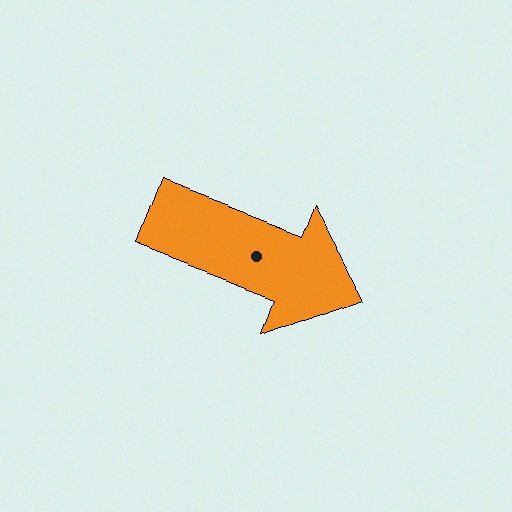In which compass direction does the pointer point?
East.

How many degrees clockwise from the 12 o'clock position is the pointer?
Approximately 111 degrees.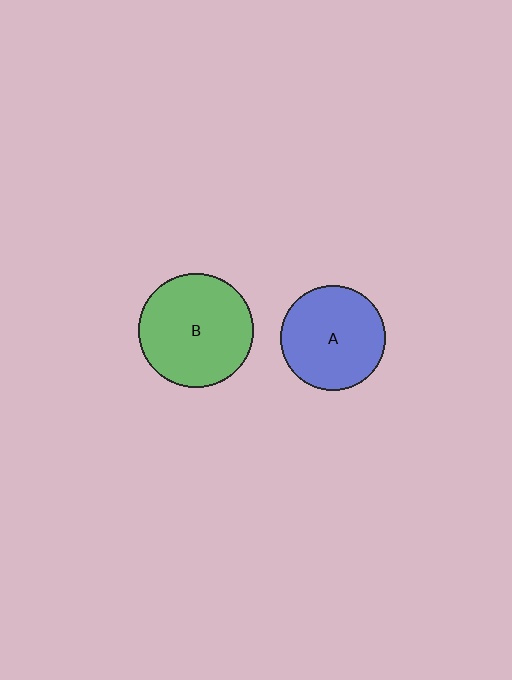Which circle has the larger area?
Circle B (green).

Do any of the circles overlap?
No, none of the circles overlap.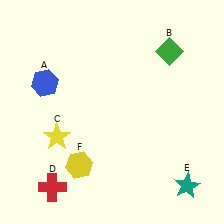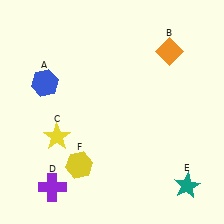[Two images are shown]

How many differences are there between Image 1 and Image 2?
There are 2 differences between the two images.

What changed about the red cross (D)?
In Image 1, D is red. In Image 2, it changed to purple.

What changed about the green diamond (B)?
In Image 1, B is green. In Image 2, it changed to orange.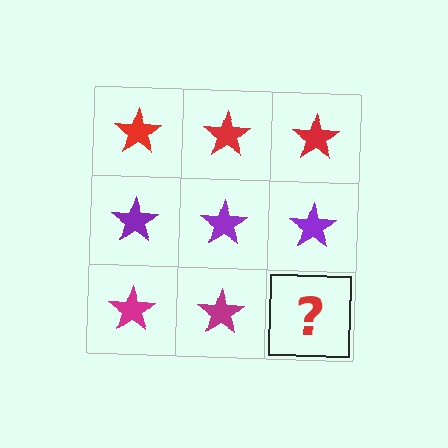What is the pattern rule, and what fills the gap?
The rule is that each row has a consistent color. The gap should be filled with a magenta star.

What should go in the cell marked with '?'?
The missing cell should contain a magenta star.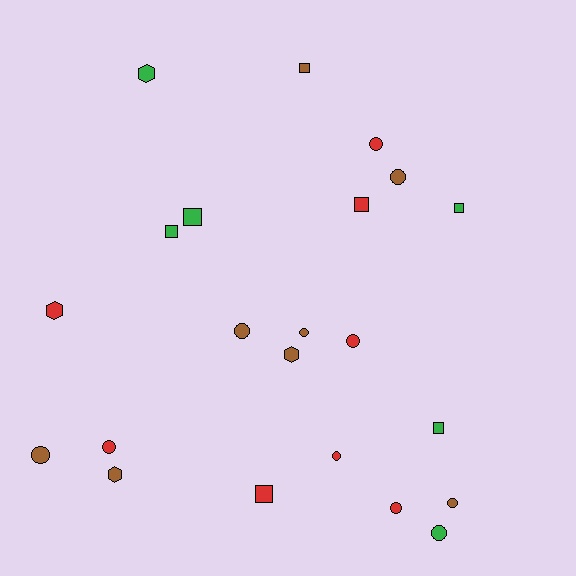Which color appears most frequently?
Brown, with 8 objects.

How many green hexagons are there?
There is 1 green hexagon.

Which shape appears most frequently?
Circle, with 11 objects.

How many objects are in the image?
There are 22 objects.